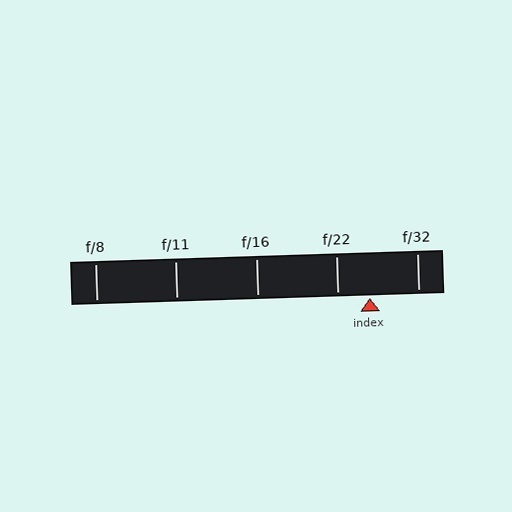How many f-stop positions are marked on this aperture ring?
There are 5 f-stop positions marked.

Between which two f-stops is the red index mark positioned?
The index mark is between f/22 and f/32.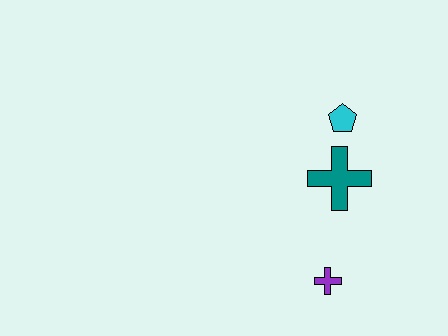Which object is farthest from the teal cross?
The purple cross is farthest from the teal cross.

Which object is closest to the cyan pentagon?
The teal cross is closest to the cyan pentagon.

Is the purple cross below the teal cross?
Yes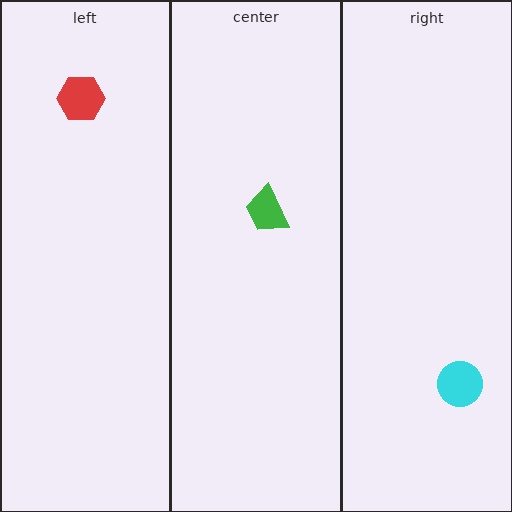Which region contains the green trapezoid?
The center region.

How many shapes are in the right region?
1.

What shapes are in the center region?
The green trapezoid.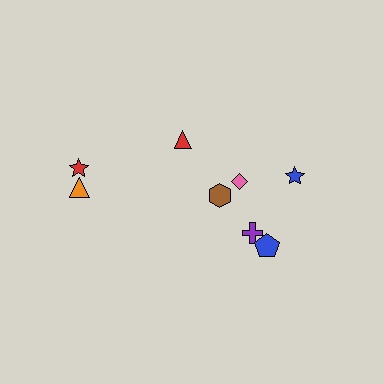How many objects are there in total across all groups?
There are 8 objects.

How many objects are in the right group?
There are 5 objects.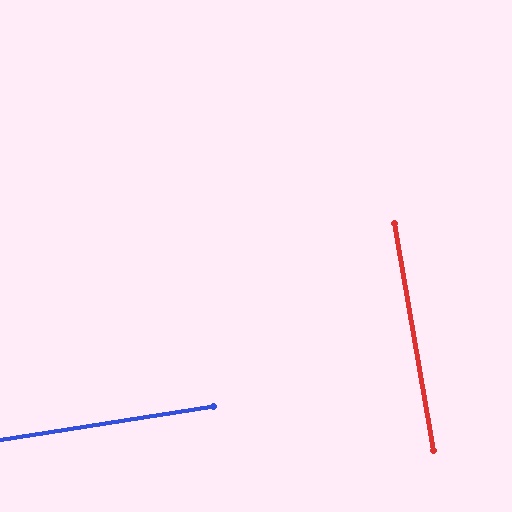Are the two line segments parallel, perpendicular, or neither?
Perpendicular — they meet at approximately 89°.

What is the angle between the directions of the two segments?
Approximately 89 degrees.